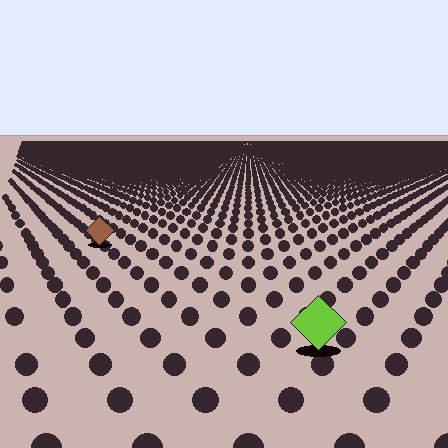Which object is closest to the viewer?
The lime diamond is closest. The texture marks near it are larger and more spread out.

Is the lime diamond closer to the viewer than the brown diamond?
Yes. The lime diamond is closer — you can tell from the texture gradient: the ground texture is coarser near it.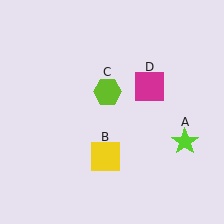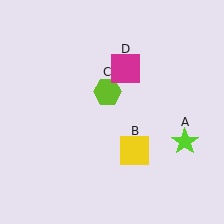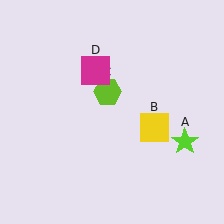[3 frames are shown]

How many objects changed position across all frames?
2 objects changed position: yellow square (object B), magenta square (object D).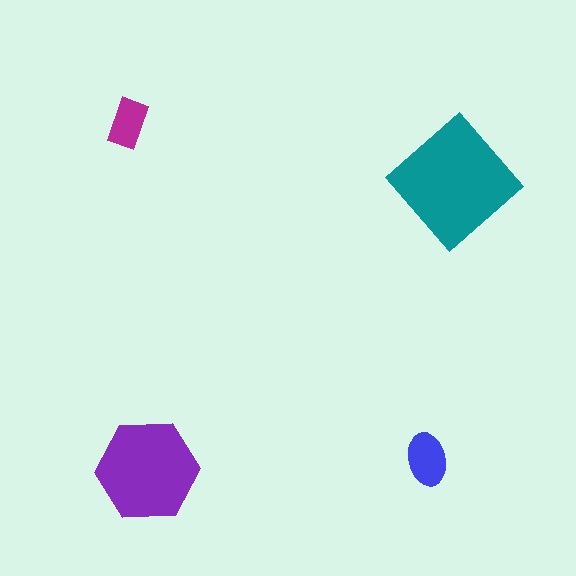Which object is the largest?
The teal diamond.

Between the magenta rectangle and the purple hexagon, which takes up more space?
The purple hexagon.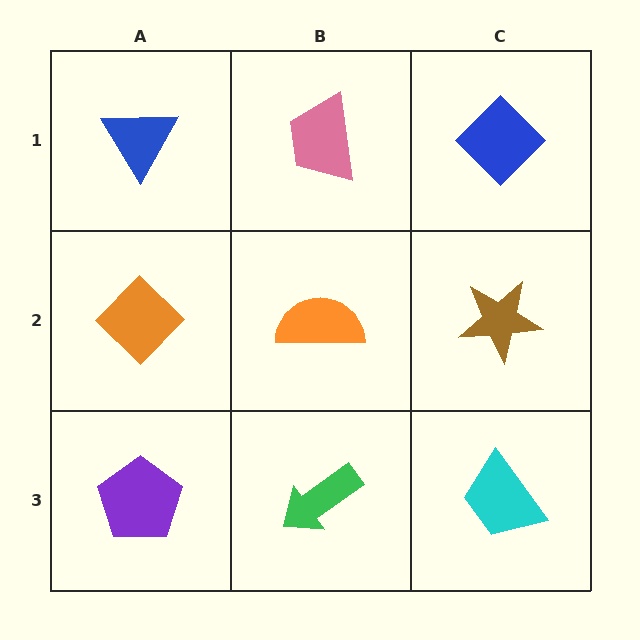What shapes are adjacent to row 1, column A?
An orange diamond (row 2, column A), a pink trapezoid (row 1, column B).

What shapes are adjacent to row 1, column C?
A brown star (row 2, column C), a pink trapezoid (row 1, column B).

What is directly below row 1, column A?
An orange diamond.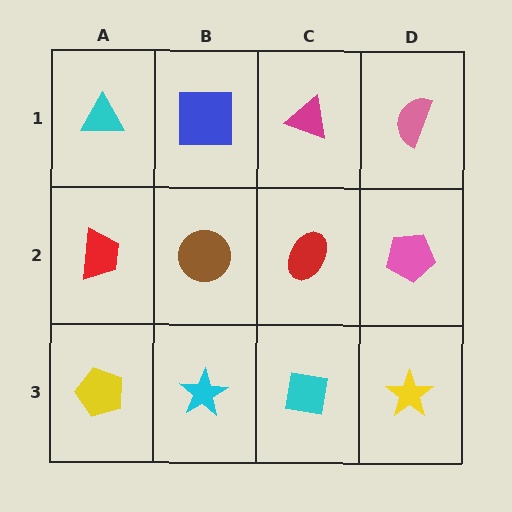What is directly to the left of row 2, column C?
A brown circle.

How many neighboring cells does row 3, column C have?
3.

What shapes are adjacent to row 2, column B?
A blue square (row 1, column B), a cyan star (row 3, column B), a red trapezoid (row 2, column A), a red ellipse (row 2, column C).